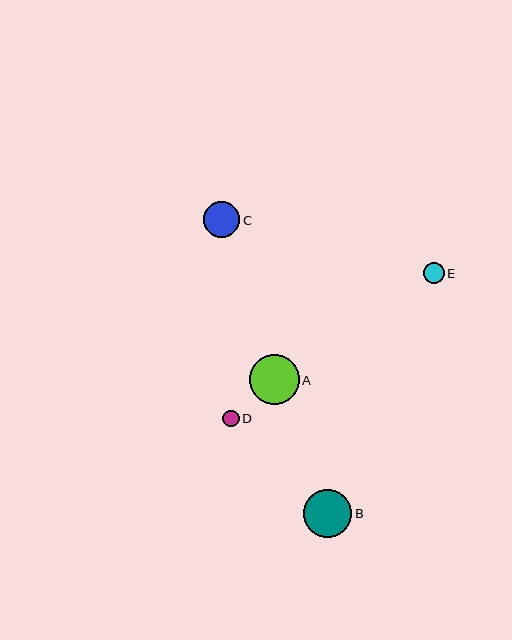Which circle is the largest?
Circle A is the largest with a size of approximately 49 pixels.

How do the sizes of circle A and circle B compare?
Circle A and circle B are approximately the same size.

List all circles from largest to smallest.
From largest to smallest: A, B, C, E, D.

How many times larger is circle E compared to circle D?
Circle E is approximately 1.2 times the size of circle D.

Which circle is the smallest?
Circle D is the smallest with a size of approximately 17 pixels.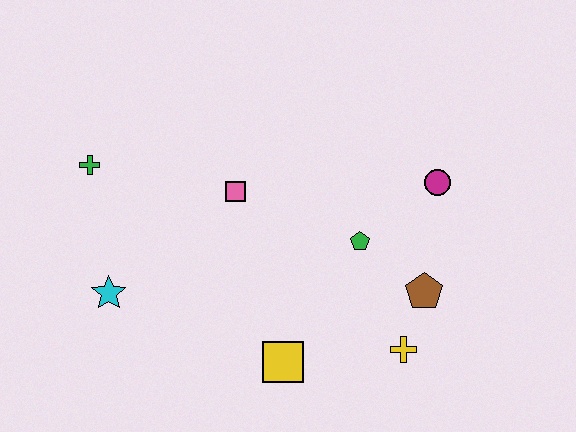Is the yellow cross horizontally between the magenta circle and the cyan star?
Yes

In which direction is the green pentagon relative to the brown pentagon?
The green pentagon is to the left of the brown pentagon.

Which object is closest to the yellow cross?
The brown pentagon is closest to the yellow cross.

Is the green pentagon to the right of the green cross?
Yes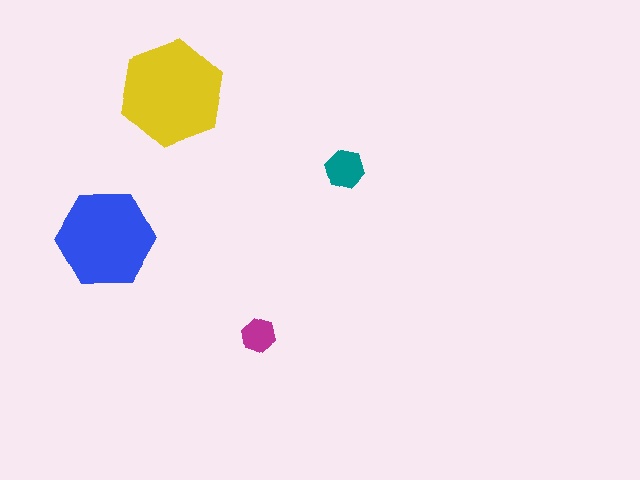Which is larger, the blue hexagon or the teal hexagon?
The blue one.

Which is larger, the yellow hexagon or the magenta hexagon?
The yellow one.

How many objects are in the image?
There are 4 objects in the image.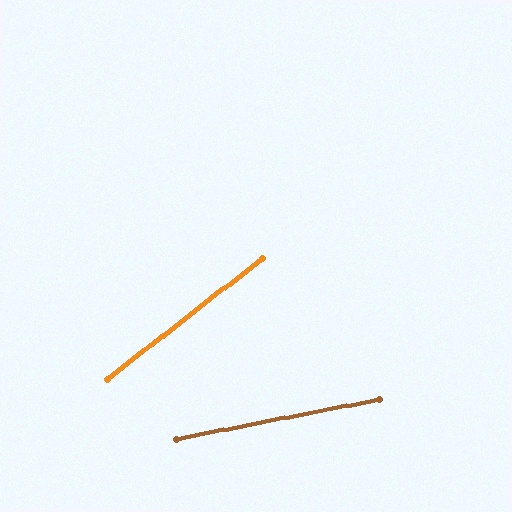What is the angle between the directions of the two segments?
Approximately 27 degrees.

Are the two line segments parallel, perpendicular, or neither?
Neither parallel nor perpendicular — they differ by about 27°.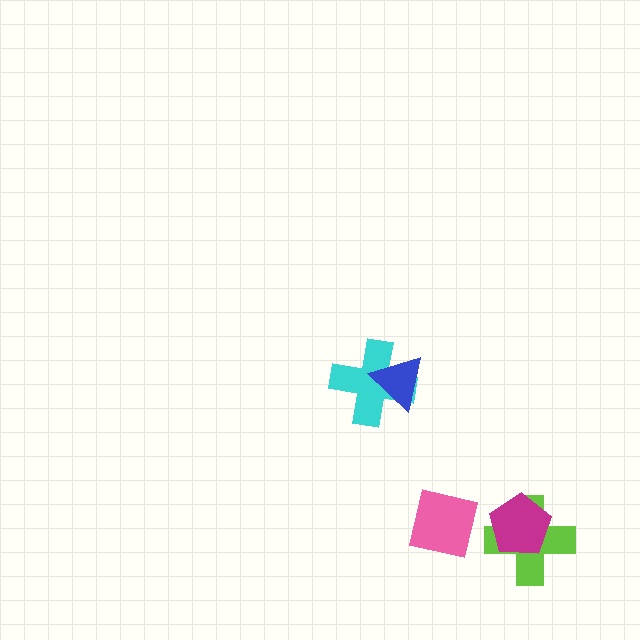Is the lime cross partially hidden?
Yes, it is partially covered by another shape.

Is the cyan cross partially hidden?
Yes, it is partially covered by another shape.